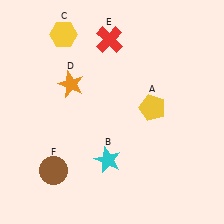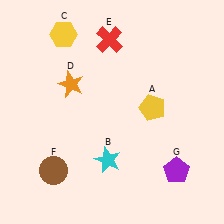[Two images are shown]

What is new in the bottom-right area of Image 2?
A purple pentagon (G) was added in the bottom-right area of Image 2.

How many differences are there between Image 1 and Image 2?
There is 1 difference between the two images.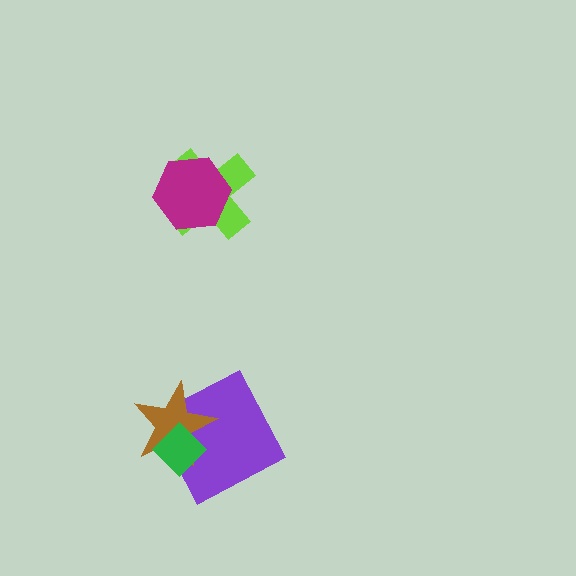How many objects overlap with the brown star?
2 objects overlap with the brown star.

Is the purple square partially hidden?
Yes, it is partially covered by another shape.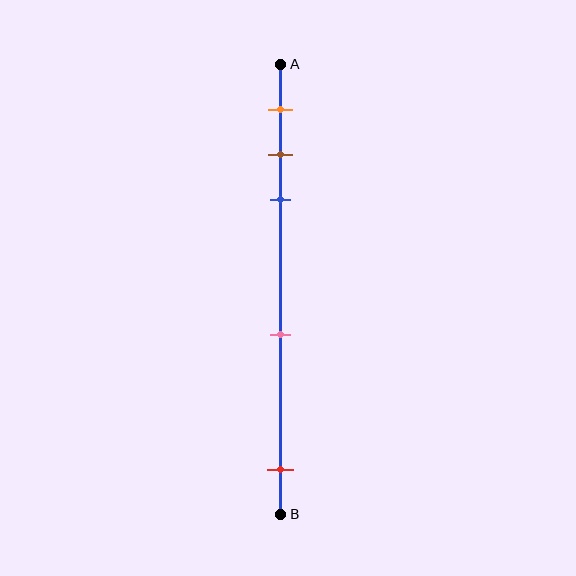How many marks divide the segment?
There are 5 marks dividing the segment.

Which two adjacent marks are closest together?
The brown and blue marks are the closest adjacent pair.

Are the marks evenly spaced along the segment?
No, the marks are not evenly spaced.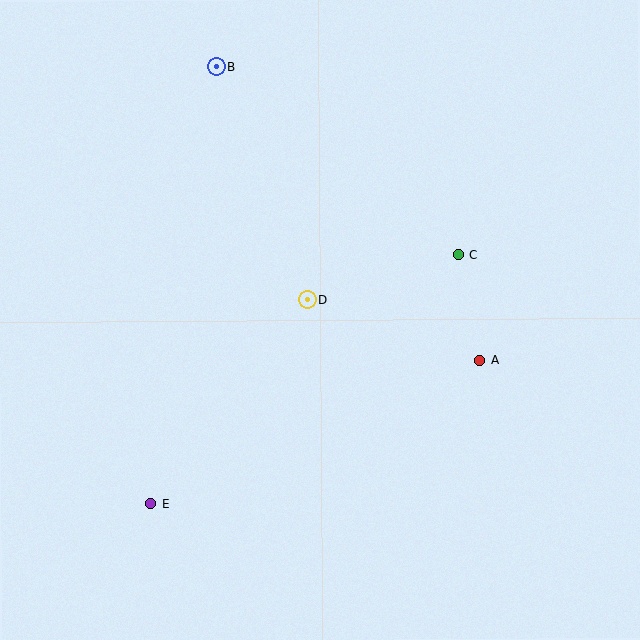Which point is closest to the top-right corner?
Point C is closest to the top-right corner.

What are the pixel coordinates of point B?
Point B is at (217, 67).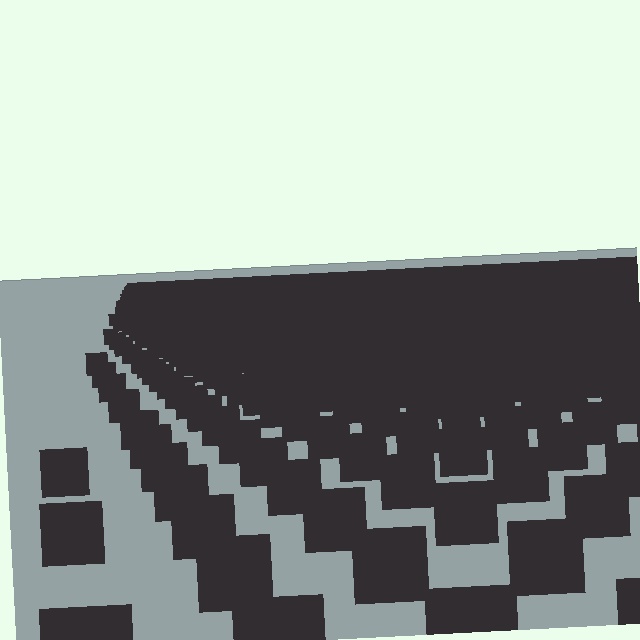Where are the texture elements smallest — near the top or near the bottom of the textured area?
Near the top.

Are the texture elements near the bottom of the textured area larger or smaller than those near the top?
Larger. Near the bottom, elements are closer to the viewer and appear at a bigger on-screen size.